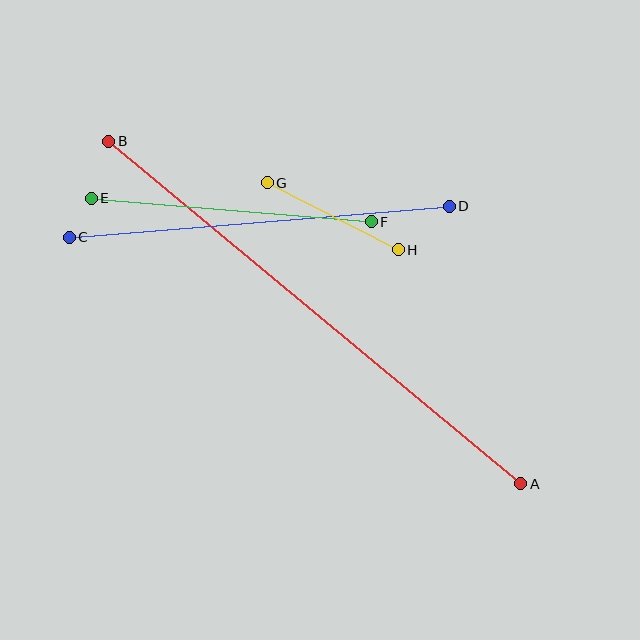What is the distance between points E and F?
The distance is approximately 281 pixels.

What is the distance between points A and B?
The distance is approximately 536 pixels.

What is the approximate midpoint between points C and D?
The midpoint is at approximately (259, 222) pixels.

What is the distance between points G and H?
The distance is approximately 147 pixels.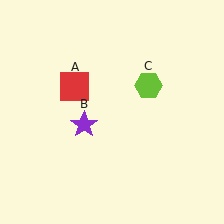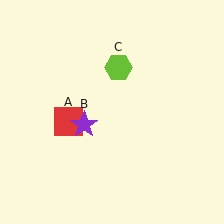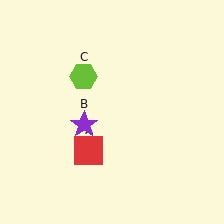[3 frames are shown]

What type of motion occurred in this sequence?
The red square (object A), lime hexagon (object C) rotated counterclockwise around the center of the scene.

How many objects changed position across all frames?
2 objects changed position: red square (object A), lime hexagon (object C).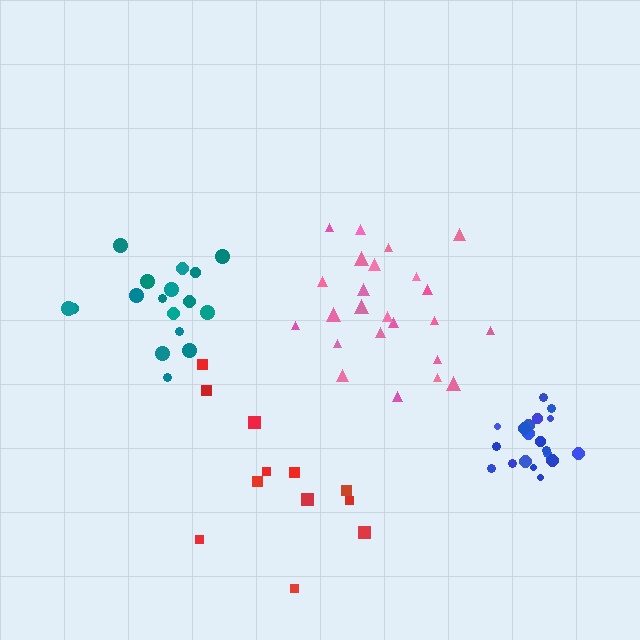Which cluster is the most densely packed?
Blue.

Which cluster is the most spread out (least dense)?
Red.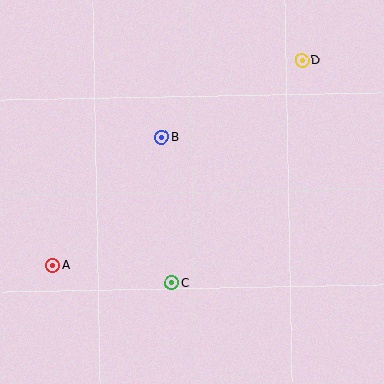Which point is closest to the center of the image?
Point B at (162, 137) is closest to the center.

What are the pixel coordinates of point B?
Point B is at (162, 137).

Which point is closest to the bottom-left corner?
Point A is closest to the bottom-left corner.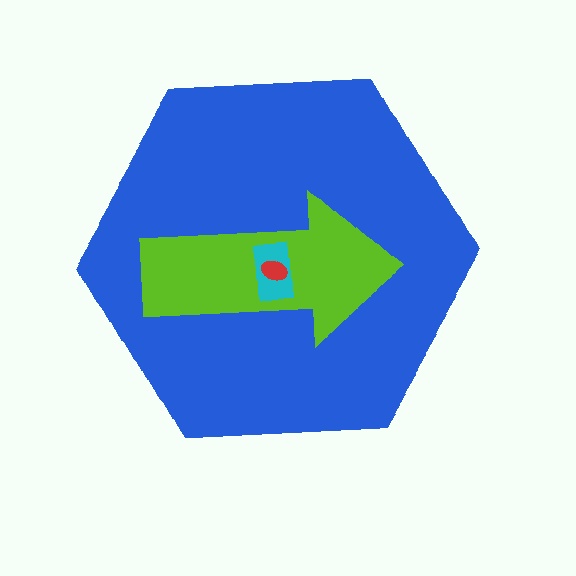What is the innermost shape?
The red ellipse.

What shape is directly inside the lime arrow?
The cyan rectangle.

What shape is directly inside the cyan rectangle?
The red ellipse.